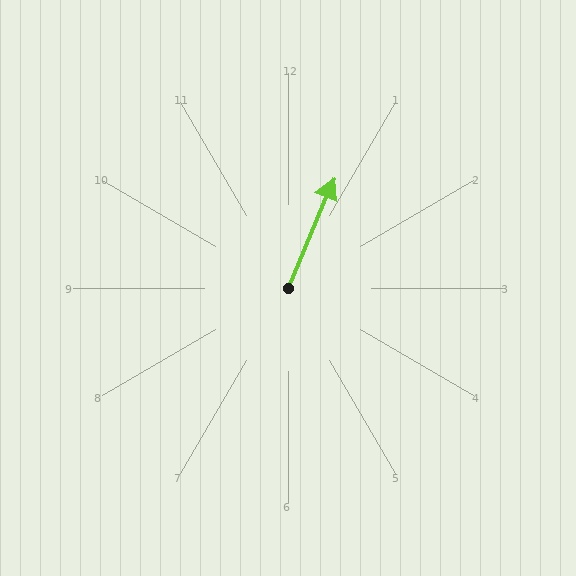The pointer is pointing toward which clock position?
Roughly 1 o'clock.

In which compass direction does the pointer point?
Northeast.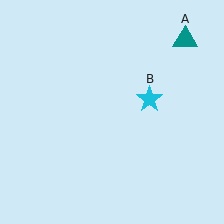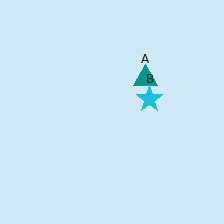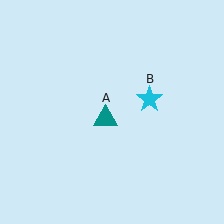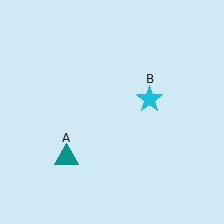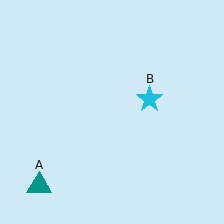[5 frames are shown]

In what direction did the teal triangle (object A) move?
The teal triangle (object A) moved down and to the left.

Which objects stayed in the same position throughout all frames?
Cyan star (object B) remained stationary.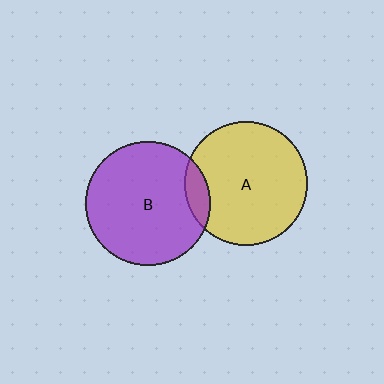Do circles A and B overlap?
Yes.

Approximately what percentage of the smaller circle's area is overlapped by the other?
Approximately 10%.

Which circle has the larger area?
Circle B (purple).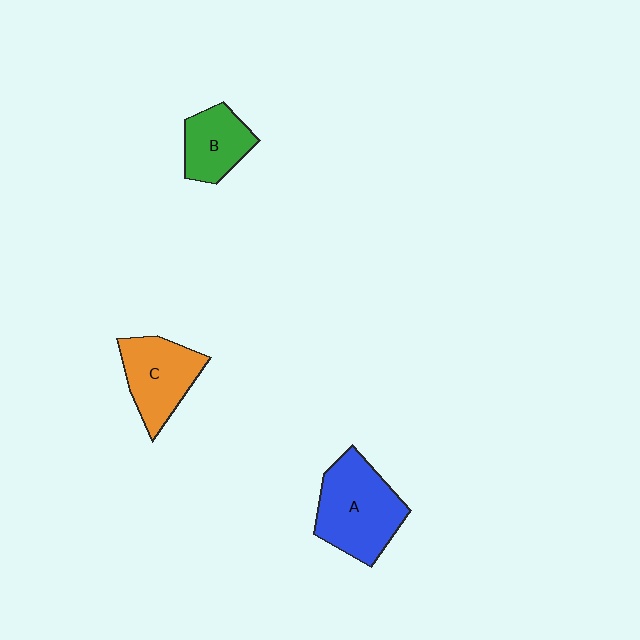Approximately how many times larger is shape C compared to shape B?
Approximately 1.3 times.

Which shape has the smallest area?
Shape B (green).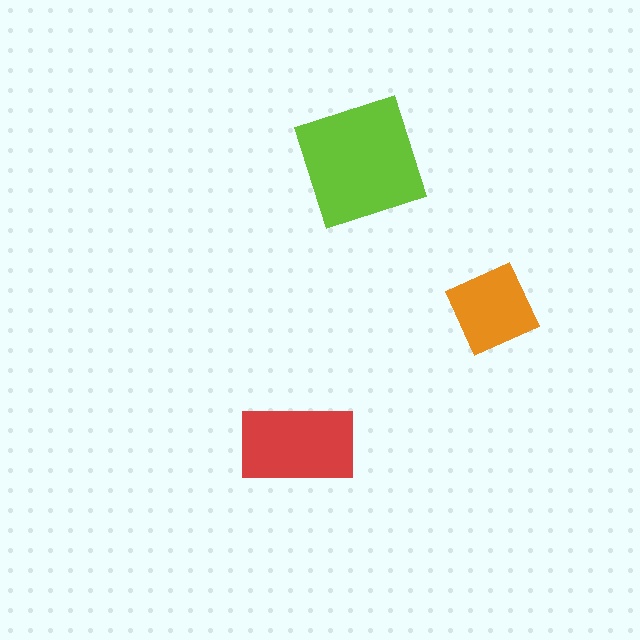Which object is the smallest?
The orange diamond.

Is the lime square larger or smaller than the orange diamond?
Larger.